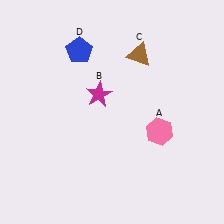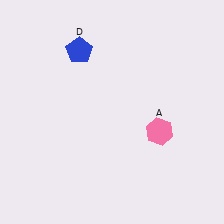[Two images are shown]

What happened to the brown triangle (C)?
The brown triangle (C) was removed in Image 2. It was in the top-right area of Image 1.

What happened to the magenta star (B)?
The magenta star (B) was removed in Image 2. It was in the top-left area of Image 1.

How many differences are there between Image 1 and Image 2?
There are 2 differences between the two images.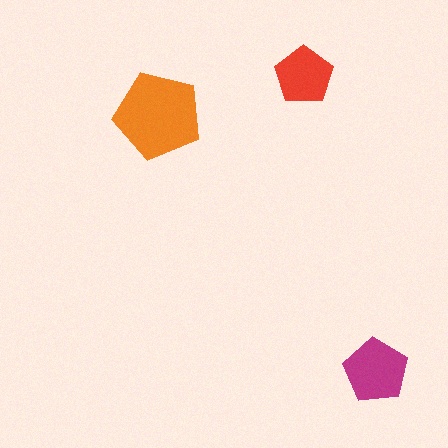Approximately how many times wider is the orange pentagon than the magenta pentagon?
About 1.5 times wider.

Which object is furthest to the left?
The orange pentagon is leftmost.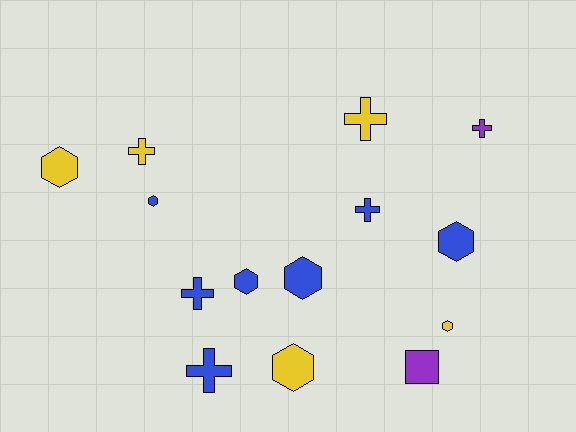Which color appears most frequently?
Blue, with 7 objects.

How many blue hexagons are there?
There are 4 blue hexagons.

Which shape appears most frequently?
Hexagon, with 7 objects.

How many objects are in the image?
There are 14 objects.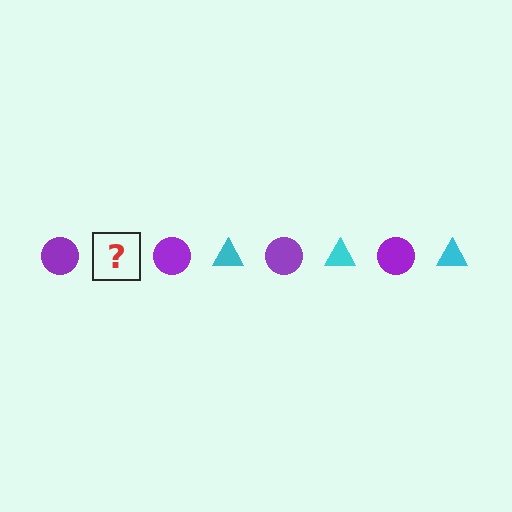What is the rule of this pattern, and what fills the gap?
The rule is that the pattern alternates between purple circle and cyan triangle. The gap should be filled with a cyan triangle.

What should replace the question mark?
The question mark should be replaced with a cyan triangle.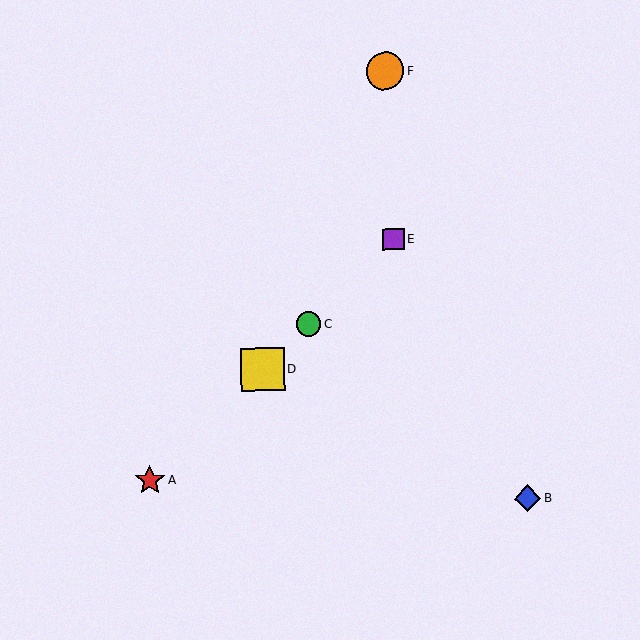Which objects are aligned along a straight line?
Objects A, C, D, E are aligned along a straight line.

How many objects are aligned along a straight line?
4 objects (A, C, D, E) are aligned along a straight line.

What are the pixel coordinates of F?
Object F is at (385, 71).